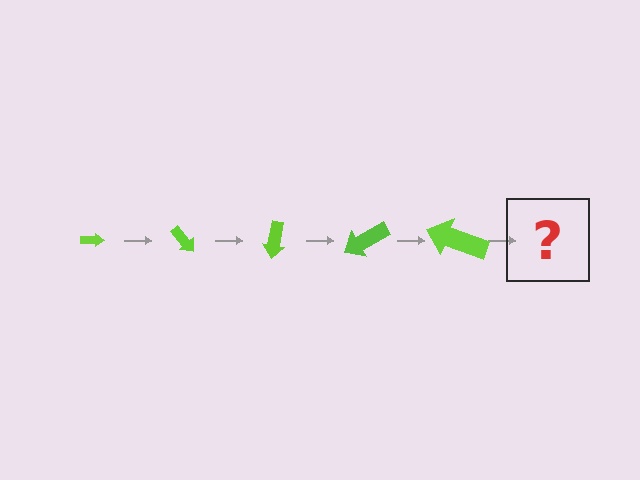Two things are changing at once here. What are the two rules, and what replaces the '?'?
The two rules are that the arrow grows larger each step and it rotates 50 degrees each step. The '?' should be an arrow, larger than the previous one and rotated 250 degrees from the start.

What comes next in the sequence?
The next element should be an arrow, larger than the previous one and rotated 250 degrees from the start.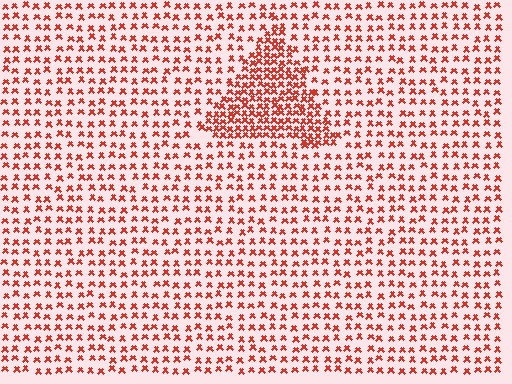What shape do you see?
I see a triangle.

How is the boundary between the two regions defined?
The boundary is defined by a change in element density (approximately 2.1x ratio). All elements are the same color, size, and shape.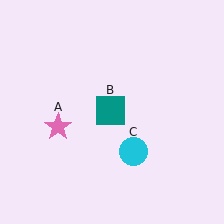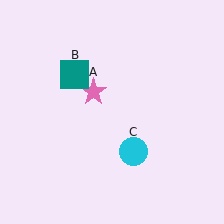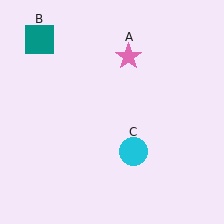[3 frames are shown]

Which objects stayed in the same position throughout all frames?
Cyan circle (object C) remained stationary.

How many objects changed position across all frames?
2 objects changed position: pink star (object A), teal square (object B).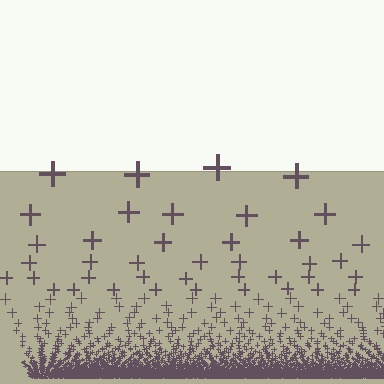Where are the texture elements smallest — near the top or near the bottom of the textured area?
Near the bottom.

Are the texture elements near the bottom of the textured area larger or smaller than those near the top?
Smaller. The gradient is inverted — elements near the bottom are smaller and denser.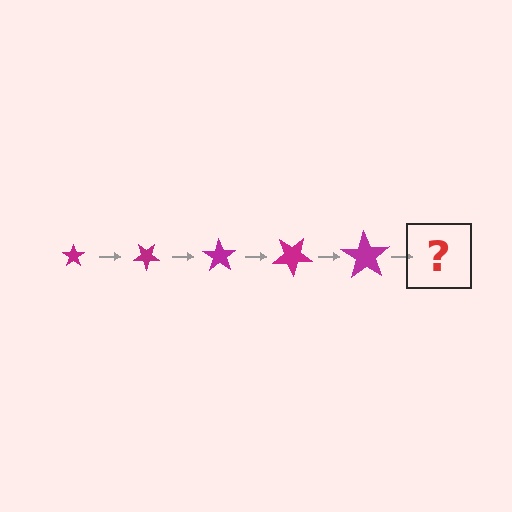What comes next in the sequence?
The next element should be a star, larger than the previous one and rotated 175 degrees from the start.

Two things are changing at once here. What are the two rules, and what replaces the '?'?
The two rules are that the star grows larger each step and it rotates 35 degrees each step. The '?' should be a star, larger than the previous one and rotated 175 degrees from the start.